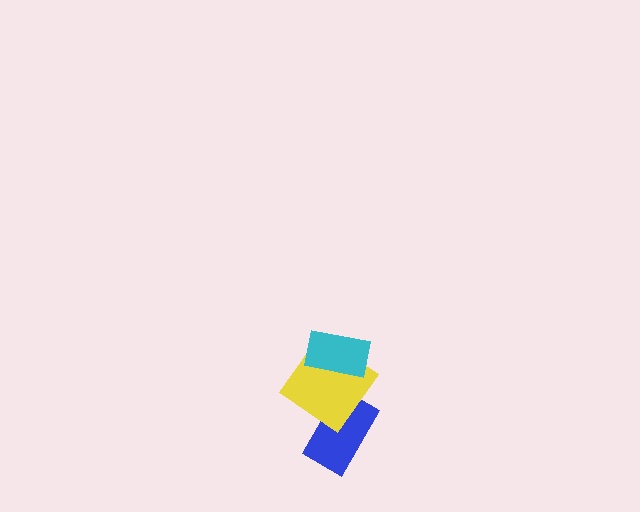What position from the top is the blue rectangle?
The blue rectangle is 3rd from the top.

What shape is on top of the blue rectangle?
The yellow diamond is on top of the blue rectangle.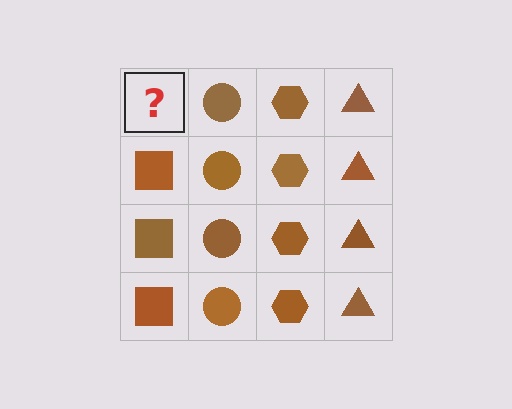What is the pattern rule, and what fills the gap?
The rule is that each column has a consistent shape. The gap should be filled with a brown square.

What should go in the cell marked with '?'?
The missing cell should contain a brown square.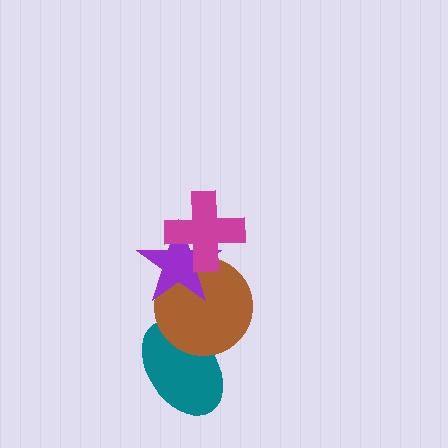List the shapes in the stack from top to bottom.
From top to bottom: the magenta cross, the purple star, the brown circle, the teal ellipse.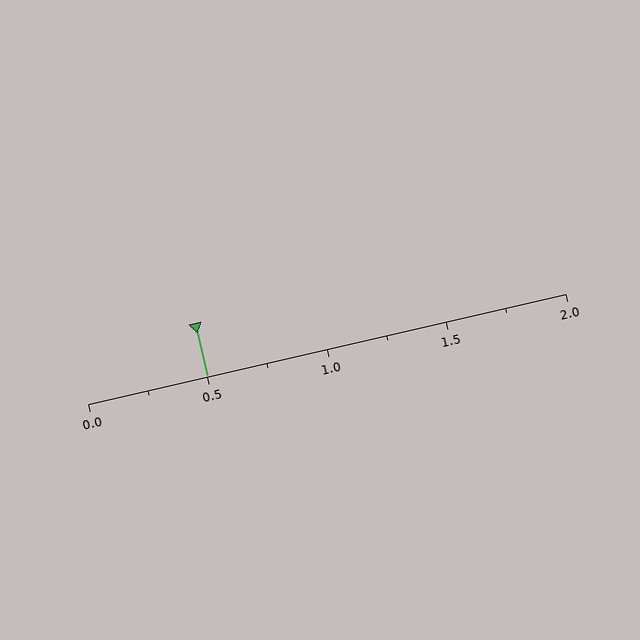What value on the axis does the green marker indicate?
The marker indicates approximately 0.5.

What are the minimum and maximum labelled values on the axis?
The axis runs from 0.0 to 2.0.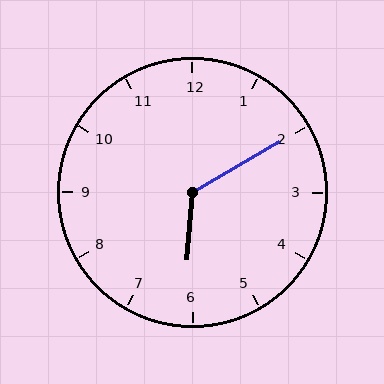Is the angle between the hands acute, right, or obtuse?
It is obtuse.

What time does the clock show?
6:10.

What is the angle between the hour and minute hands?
Approximately 125 degrees.